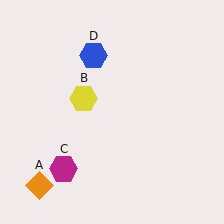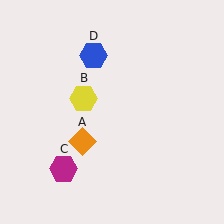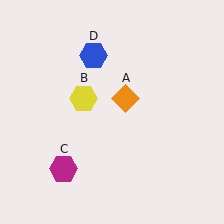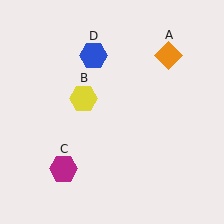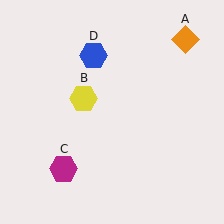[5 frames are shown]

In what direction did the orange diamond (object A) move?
The orange diamond (object A) moved up and to the right.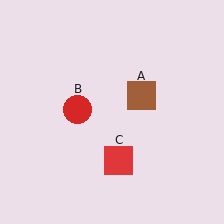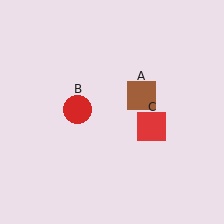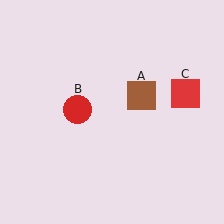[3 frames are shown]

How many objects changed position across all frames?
1 object changed position: red square (object C).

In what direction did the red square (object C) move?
The red square (object C) moved up and to the right.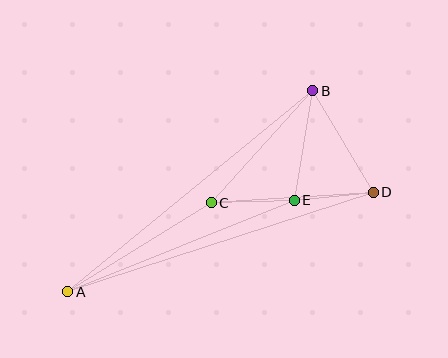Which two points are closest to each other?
Points D and E are closest to each other.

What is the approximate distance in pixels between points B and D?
The distance between B and D is approximately 118 pixels.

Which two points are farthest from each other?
Points A and D are farthest from each other.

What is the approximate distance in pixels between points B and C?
The distance between B and C is approximately 151 pixels.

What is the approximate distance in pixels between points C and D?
The distance between C and D is approximately 163 pixels.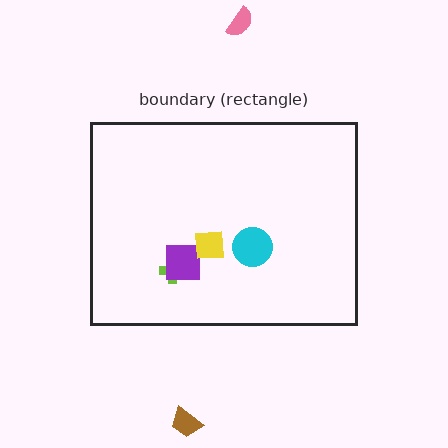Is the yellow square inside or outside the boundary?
Inside.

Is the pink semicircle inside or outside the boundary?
Outside.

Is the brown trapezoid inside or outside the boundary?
Outside.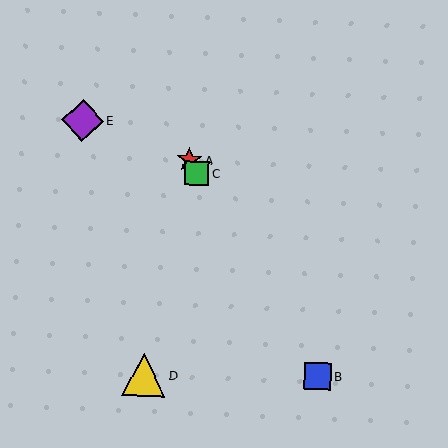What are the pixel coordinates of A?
Object A is at (189, 160).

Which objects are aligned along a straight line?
Objects A, B, C are aligned along a straight line.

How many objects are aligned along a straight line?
3 objects (A, B, C) are aligned along a straight line.